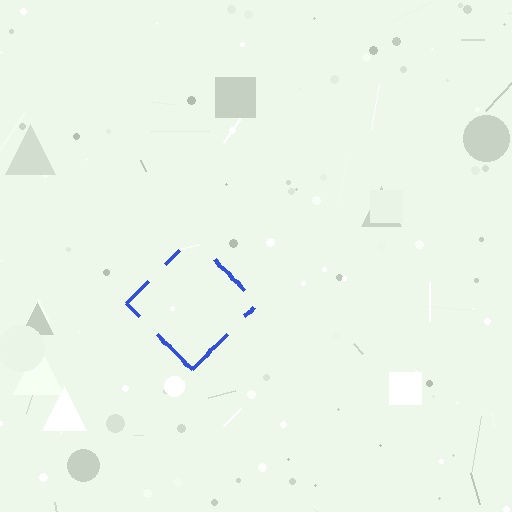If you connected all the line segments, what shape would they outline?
They would outline a diamond.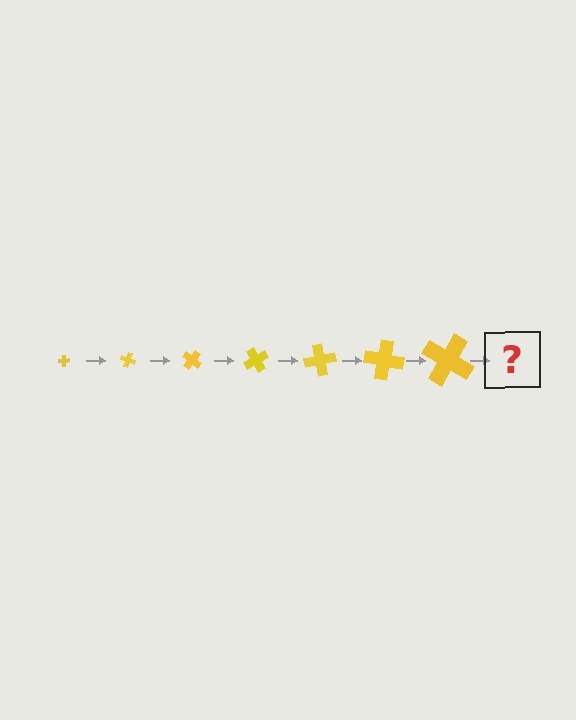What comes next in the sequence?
The next element should be a cross, larger than the previous one and rotated 140 degrees from the start.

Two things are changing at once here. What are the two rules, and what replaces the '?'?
The two rules are that the cross grows larger each step and it rotates 20 degrees each step. The '?' should be a cross, larger than the previous one and rotated 140 degrees from the start.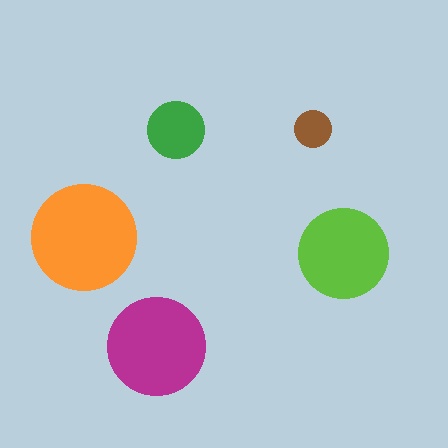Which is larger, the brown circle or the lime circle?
The lime one.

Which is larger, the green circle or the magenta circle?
The magenta one.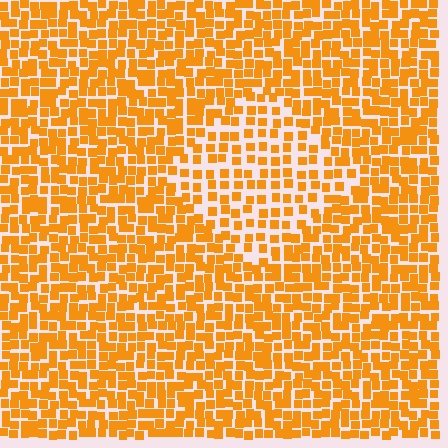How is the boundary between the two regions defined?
The boundary is defined by a change in element density (approximately 1.7x ratio). All elements are the same color, size, and shape.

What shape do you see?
I see a diamond.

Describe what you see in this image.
The image contains small orange elements arranged at two different densities. A diamond-shaped region is visible where the elements are less densely packed than the surrounding area.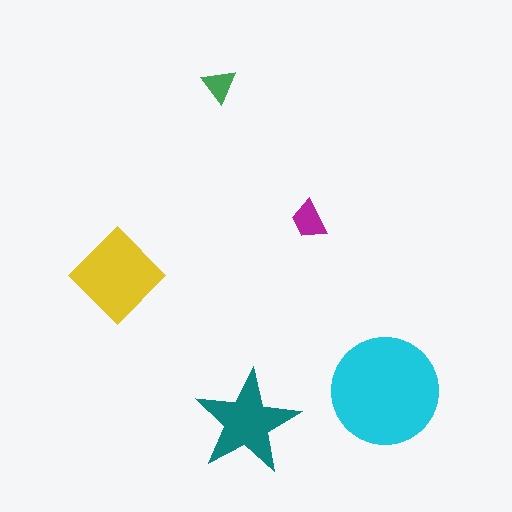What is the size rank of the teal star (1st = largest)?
3rd.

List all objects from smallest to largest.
The green triangle, the magenta trapezoid, the teal star, the yellow diamond, the cyan circle.